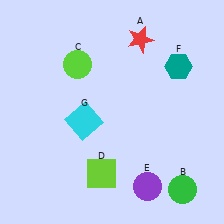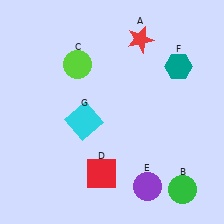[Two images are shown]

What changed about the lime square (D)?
In Image 1, D is lime. In Image 2, it changed to red.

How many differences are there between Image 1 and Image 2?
There is 1 difference between the two images.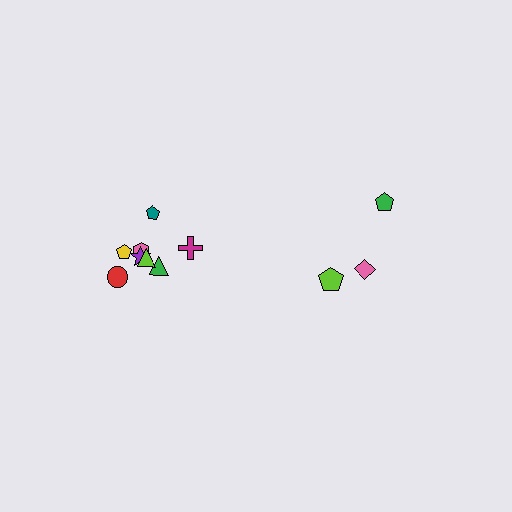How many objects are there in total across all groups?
There are 11 objects.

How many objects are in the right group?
There are 3 objects.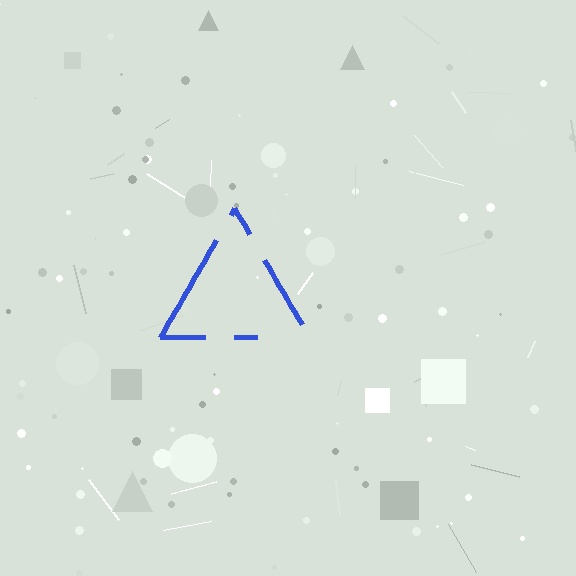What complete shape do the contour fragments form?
The contour fragments form a triangle.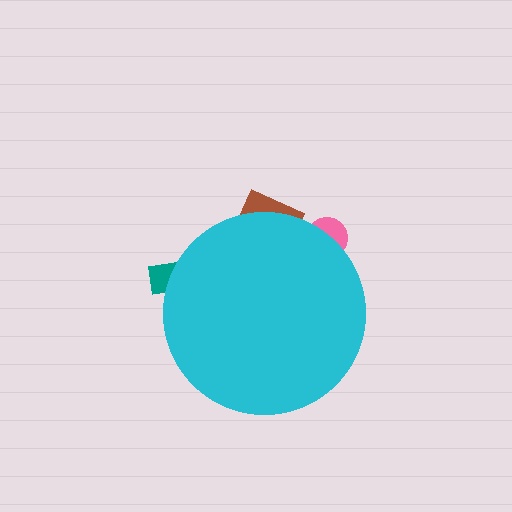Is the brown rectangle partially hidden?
Yes, the brown rectangle is partially hidden behind the cyan circle.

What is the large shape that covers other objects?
A cyan circle.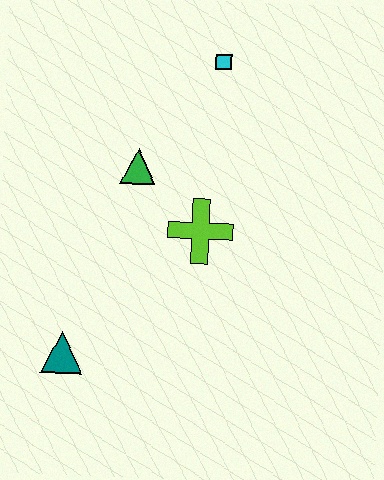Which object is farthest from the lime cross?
The teal triangle is farthest from the lime cross.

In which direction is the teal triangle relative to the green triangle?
The teal triangle is below the green triangle.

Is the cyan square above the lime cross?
Yes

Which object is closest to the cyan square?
The green triangle is closest to the cyan square.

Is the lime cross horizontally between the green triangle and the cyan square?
Yes